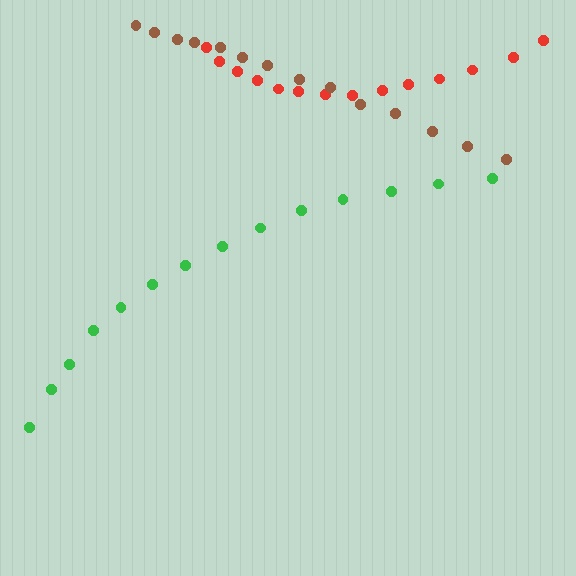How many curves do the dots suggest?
There are 3 distinct paths.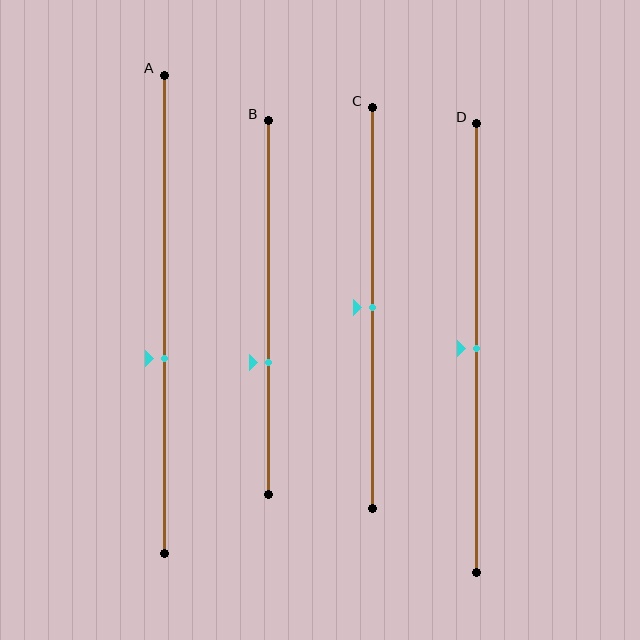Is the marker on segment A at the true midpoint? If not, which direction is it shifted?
No, the marker on segment A is shifted downward by about 9% of the segment length.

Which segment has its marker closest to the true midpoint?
Segment C has its marker closest to the true midpoint.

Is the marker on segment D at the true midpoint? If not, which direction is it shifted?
Yes, the marker on segment D is at the true midpoint.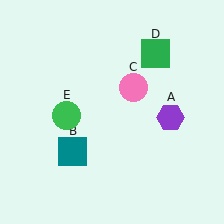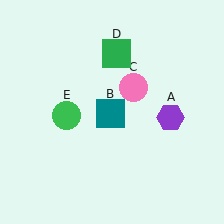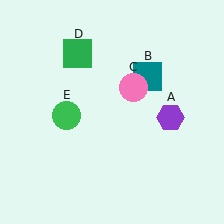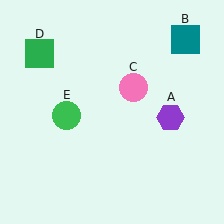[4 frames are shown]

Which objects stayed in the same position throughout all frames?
Purple hexagon (object A) and pink circle (object C) and green circle (object E) remained stationary.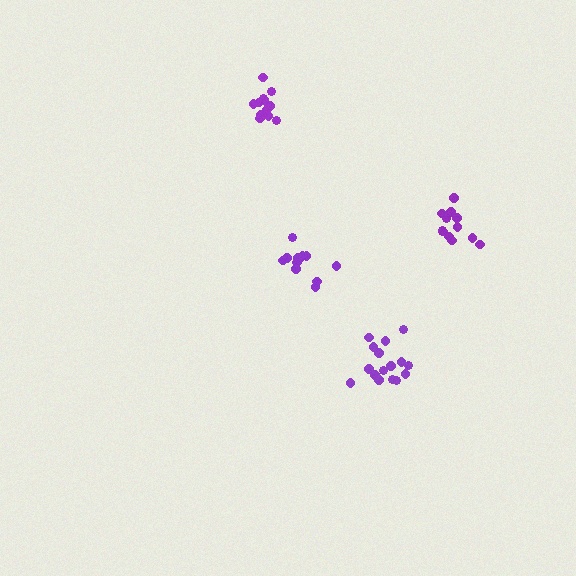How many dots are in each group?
Group 1: 12 dots, Group 2: 13 dots, Group 3: 13 dots, Group 4: 16 dots (54 total).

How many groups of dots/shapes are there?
There are 4 groups.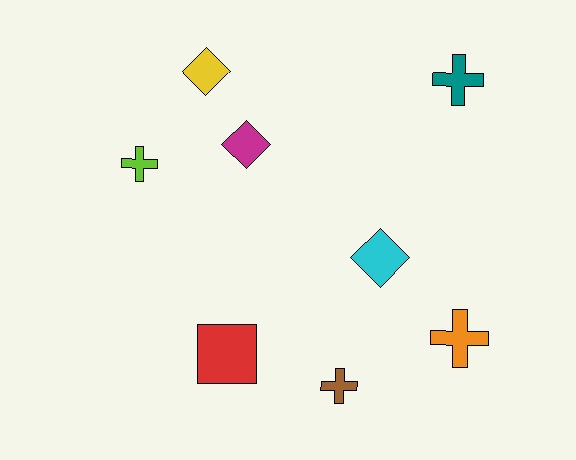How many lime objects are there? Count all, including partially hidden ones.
There is 1 lime object.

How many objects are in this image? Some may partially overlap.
There are 8 objects.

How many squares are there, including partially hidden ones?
There is 1 square.